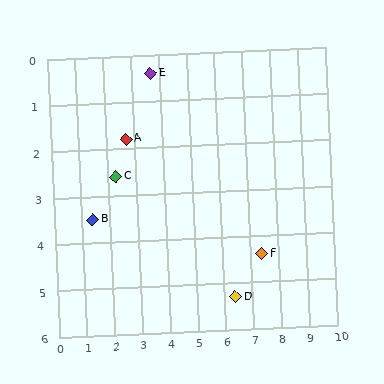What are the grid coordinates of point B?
Point B is at approximately (1.4, 3.5).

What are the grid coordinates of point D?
Point D is at approximately (6.4, 5.3).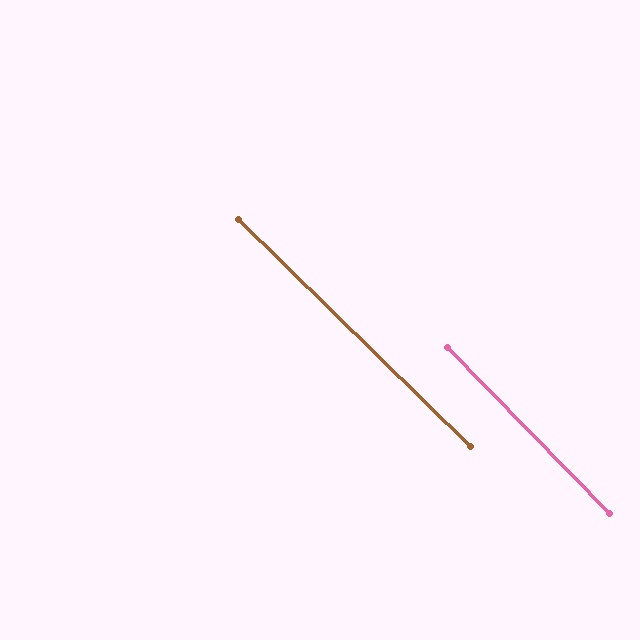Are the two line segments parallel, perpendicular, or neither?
Parallel — their directions differ by only 1.3°.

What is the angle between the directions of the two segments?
Approximately 1 degree.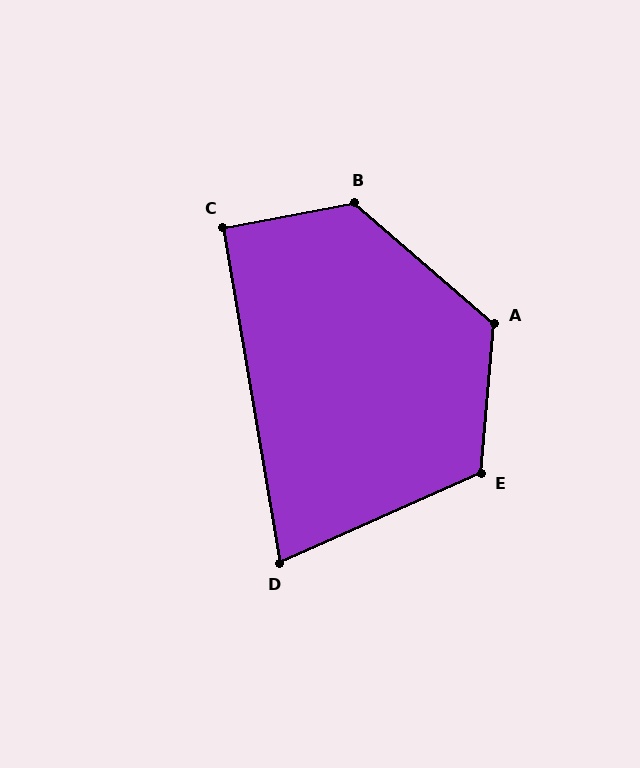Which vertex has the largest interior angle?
B, at approximately 129 degrees.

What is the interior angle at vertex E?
Approximately 119 degrees (obtuse).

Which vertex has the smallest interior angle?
D, at approximately 75 degrees.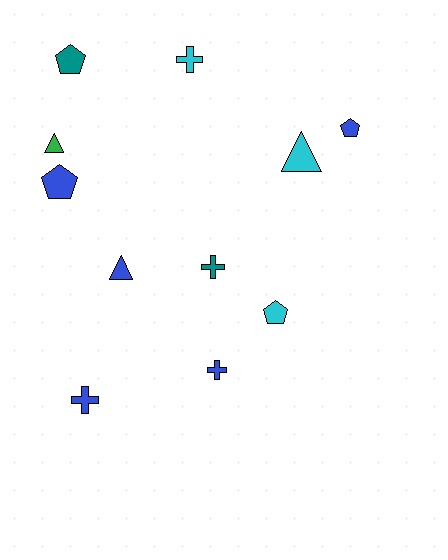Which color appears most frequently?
Blue, with 5 objects.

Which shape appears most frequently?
Pentagon, with 4 objects.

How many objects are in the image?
There are 11 objects.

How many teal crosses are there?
There is 1 teal cross.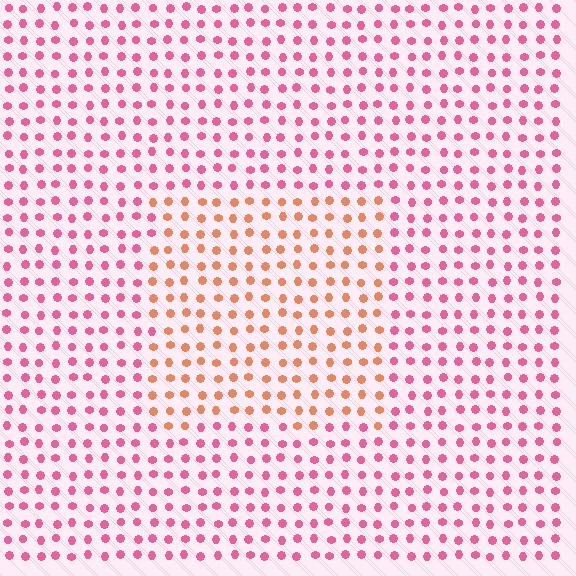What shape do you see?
I see a rectangle.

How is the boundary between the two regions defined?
The boundary is defined purely by a slight shift in hue (about 43 degrees). Spacing, size, and orientation are identical on both sides.